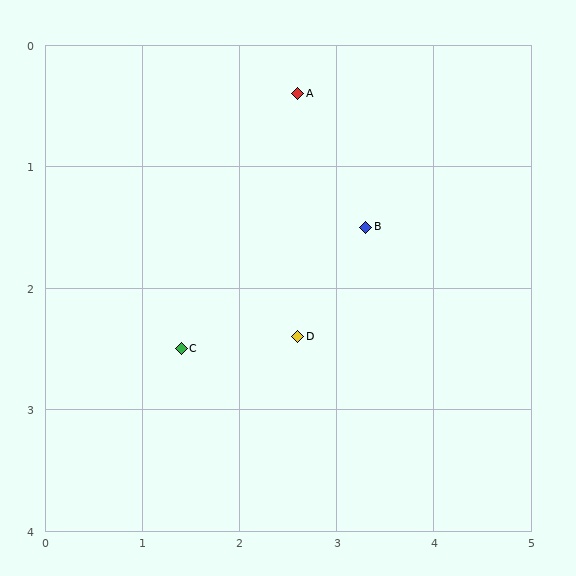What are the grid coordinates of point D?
Point D is at approximately (2.6, 2.4).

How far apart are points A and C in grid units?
Points A and C are about 2.4 grid units apart.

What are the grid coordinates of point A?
Point A is at approximately (2.6, 0.4).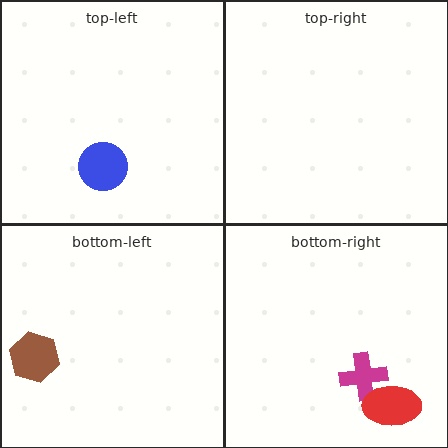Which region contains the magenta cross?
The bottom-right region.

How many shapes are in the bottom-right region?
2.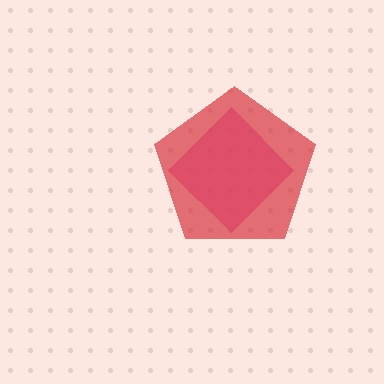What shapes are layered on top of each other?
The layered shapes are: a pink diamond, a red pentagon.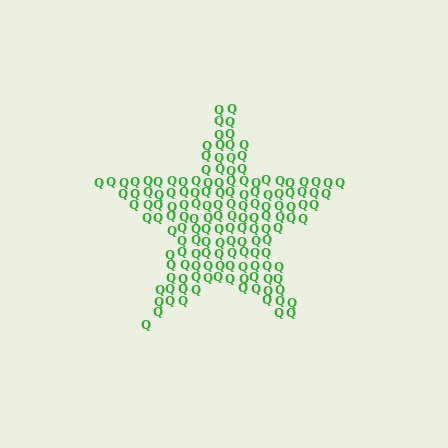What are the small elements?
The small elements are letter Q's.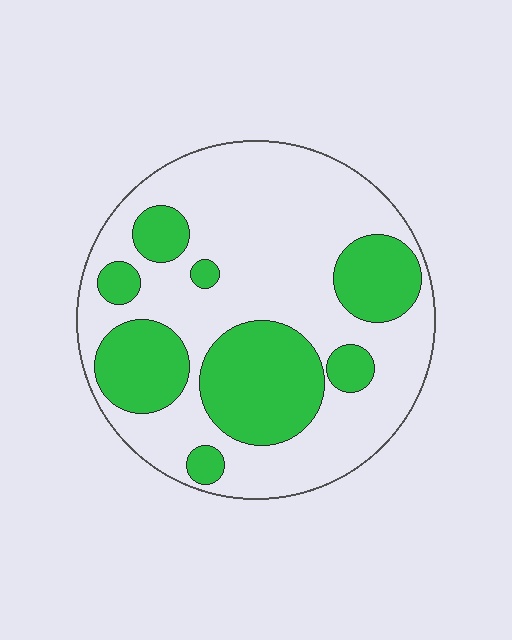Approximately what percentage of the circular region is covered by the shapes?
Approximately 35%.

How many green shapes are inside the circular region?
8.